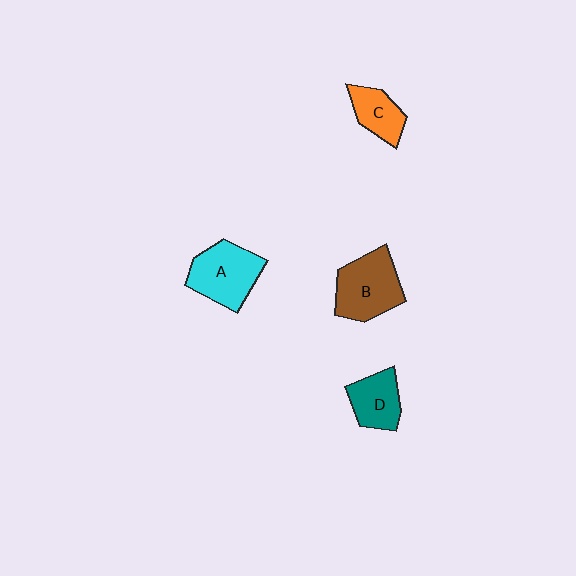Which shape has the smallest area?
Shape C (orange).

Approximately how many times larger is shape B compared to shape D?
Approximately 1.5 times.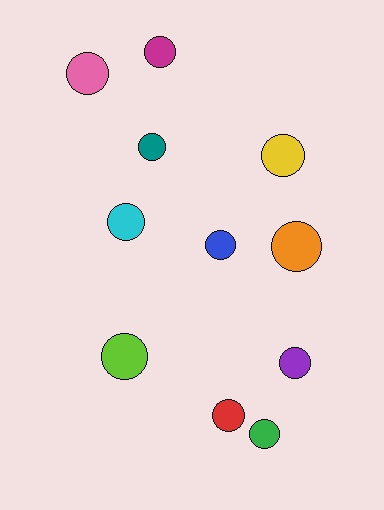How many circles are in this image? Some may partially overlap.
There are 11 circles.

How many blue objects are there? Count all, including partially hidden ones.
There is 1 blue object.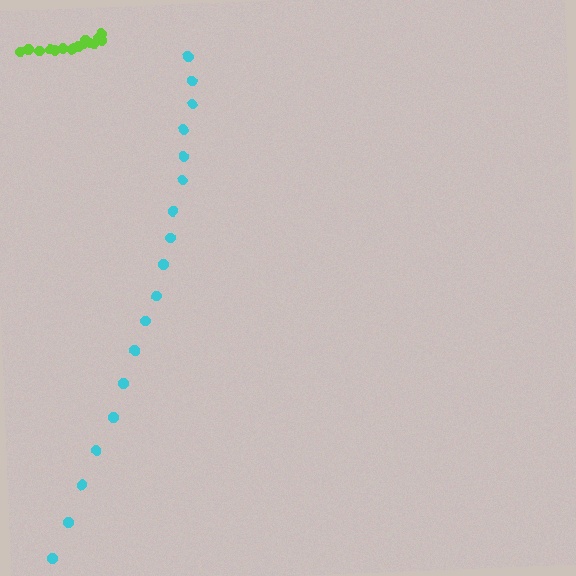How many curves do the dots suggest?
There are 2 distinct paths.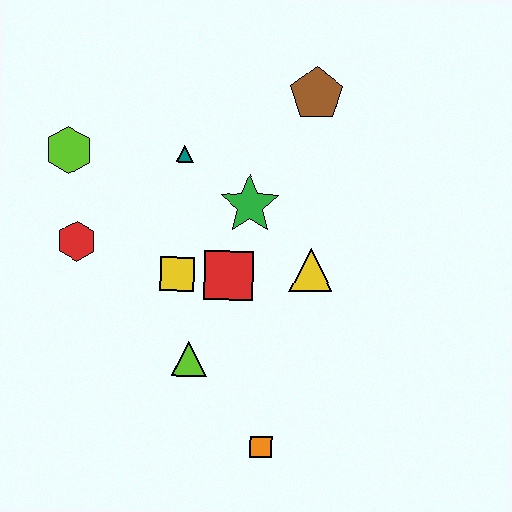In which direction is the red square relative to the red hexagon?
The red square is to the right of the red hexagon.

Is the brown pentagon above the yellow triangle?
Yes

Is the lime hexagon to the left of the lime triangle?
Yes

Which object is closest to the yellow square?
The red square is closest to the yellow square.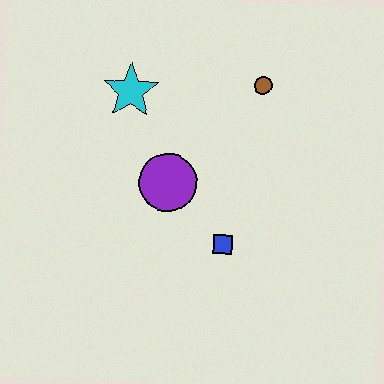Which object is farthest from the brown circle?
The blue square is farthest from the brown circle.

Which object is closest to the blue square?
The purple circle is closest to the blue square.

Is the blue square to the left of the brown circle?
Yes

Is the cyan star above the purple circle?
Yes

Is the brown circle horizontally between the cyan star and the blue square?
No